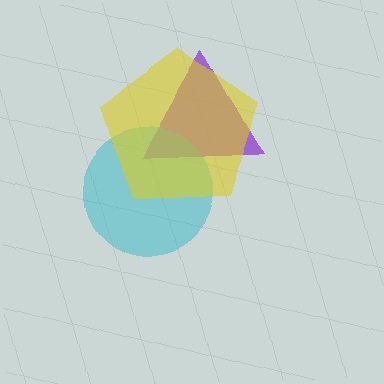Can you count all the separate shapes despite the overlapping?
Yes, there are 3 separate shapes.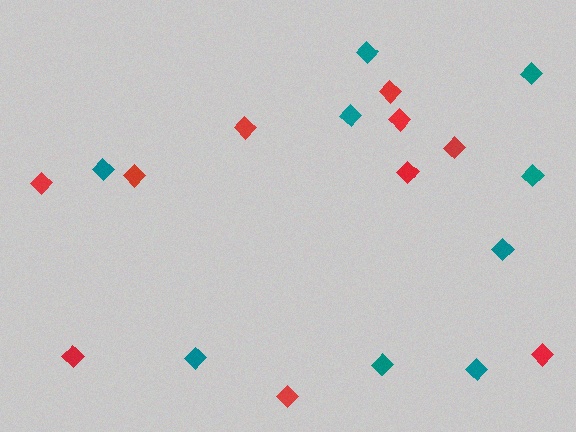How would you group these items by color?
There are 2 groups: one group of red diamonds (10) and one group of teal diamonds (9).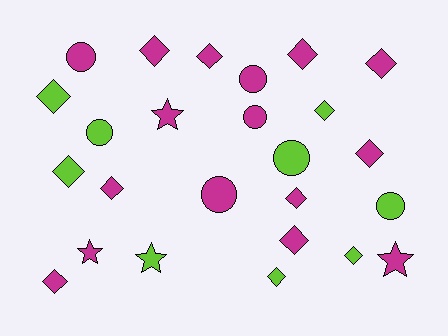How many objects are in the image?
There are 25 objects.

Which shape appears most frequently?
Diamond, with 14 objects.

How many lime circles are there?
There are 3 lime circles.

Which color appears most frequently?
Magenta, with 16 objects.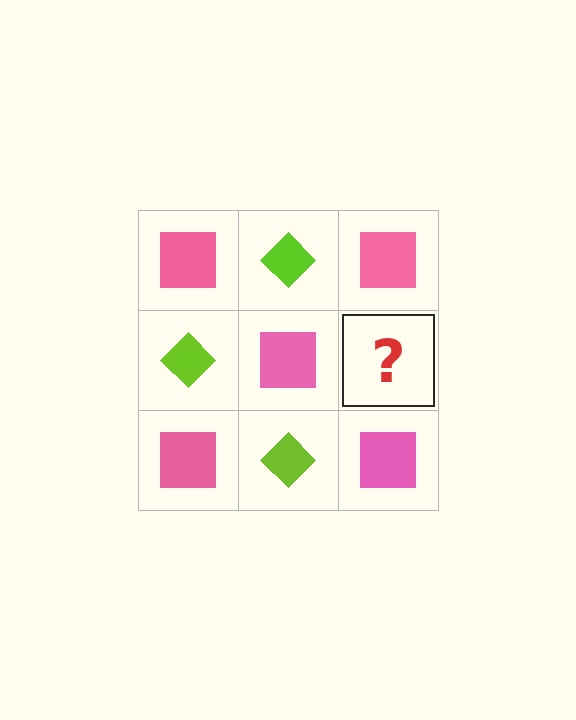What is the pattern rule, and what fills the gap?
The rule is that it alternates pink square and lime diamond in a checkerboard pattern. The gap should be filled with a lime diamond.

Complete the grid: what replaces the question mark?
The question mark should be replaced with a lime diamond.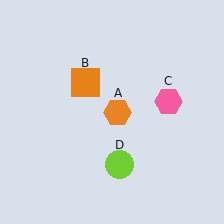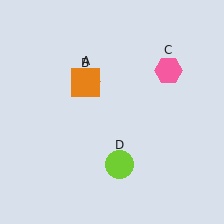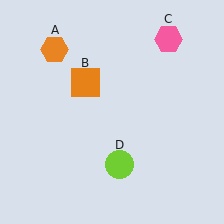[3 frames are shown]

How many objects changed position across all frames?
2 objects changed position: orange hexagon (object A), pink hexagon (object C).